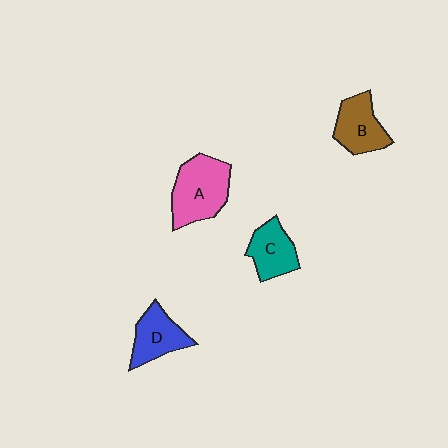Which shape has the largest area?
Shape A (pink).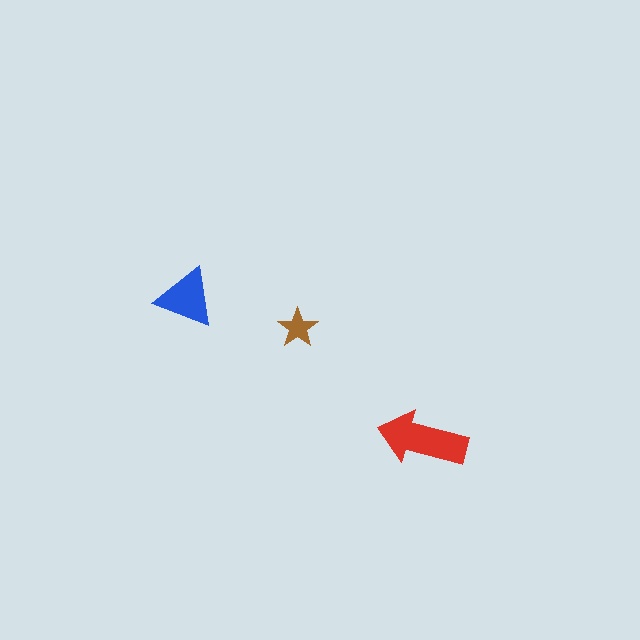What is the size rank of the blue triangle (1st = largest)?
2nd.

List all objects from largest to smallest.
The red arrow, the blue triangle, the brown star.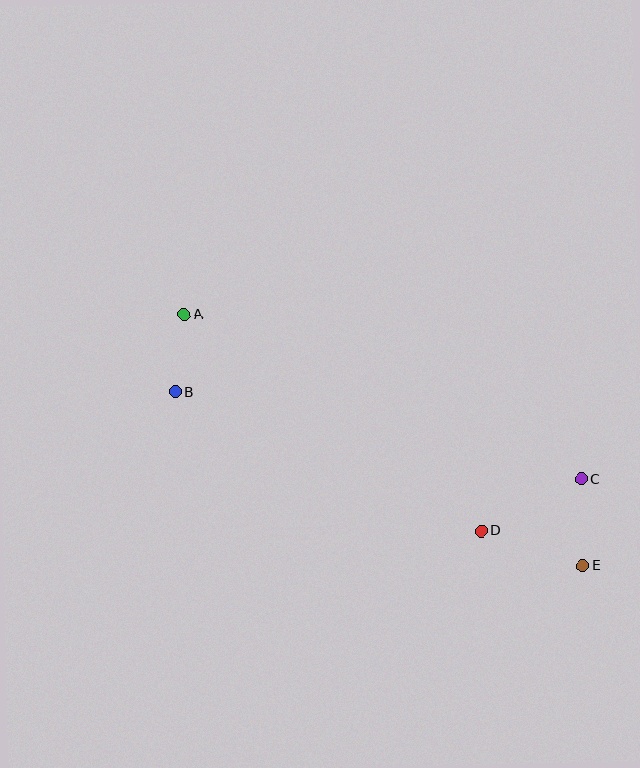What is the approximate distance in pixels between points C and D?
The distance between C and D is approximately 113 pixels.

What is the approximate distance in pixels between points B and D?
The distance between B and D is approximately 336 pixels.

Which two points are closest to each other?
Points A and B are closest to each other.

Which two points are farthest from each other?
Points A and E are farthest from each other.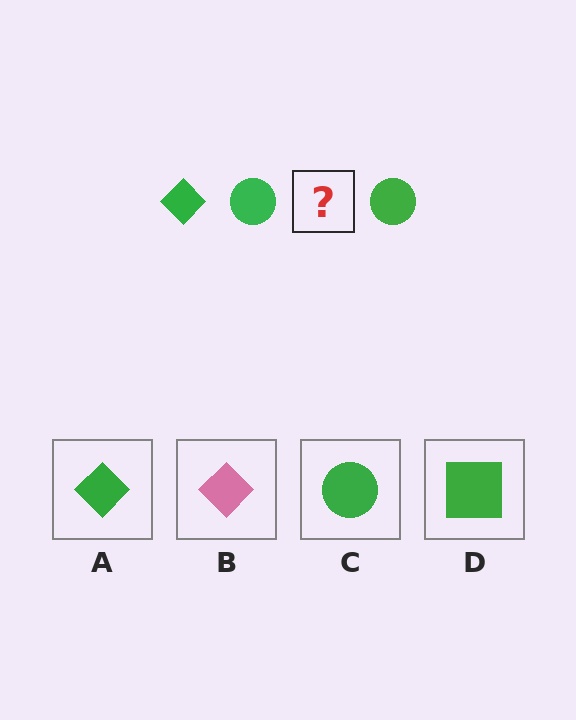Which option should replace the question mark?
Option A.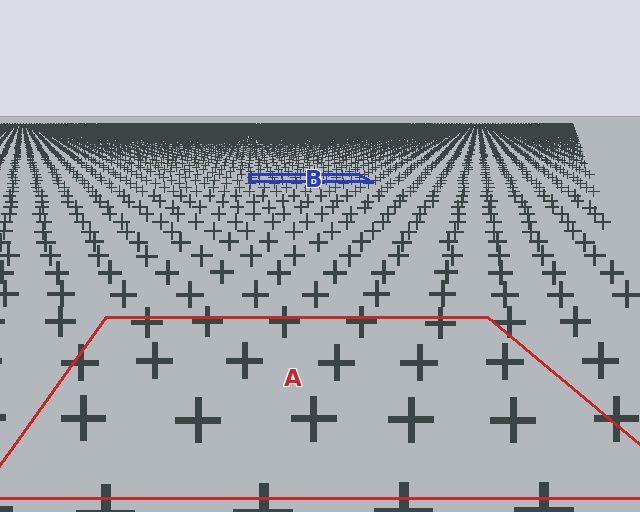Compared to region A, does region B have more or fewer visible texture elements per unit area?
Region B has more texture elements per unit area — they are packed more densely because it is farther away.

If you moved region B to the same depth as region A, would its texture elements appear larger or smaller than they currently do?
They would appear larger. At a closer depth, the same texture elements are projected at a bigger on-screen size.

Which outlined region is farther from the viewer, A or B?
Region B is farther from the viewer — the texture elements inside it appear smaller and more densely packed.